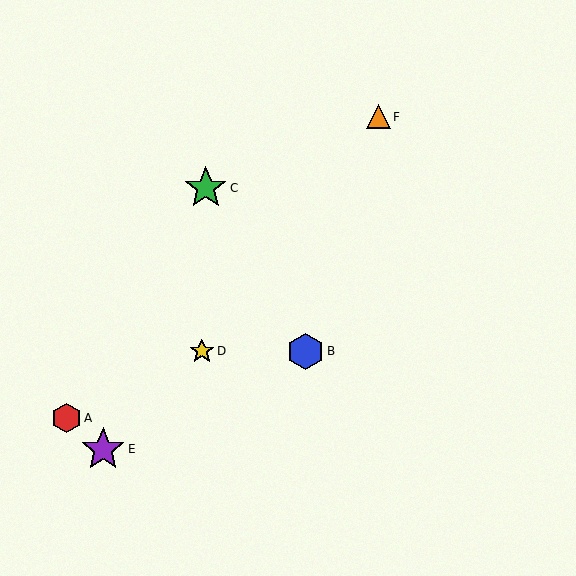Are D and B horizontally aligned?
Yes, both are at y≈351.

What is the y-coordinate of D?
Object D is at y≈351.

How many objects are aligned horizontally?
2 objects (B, D) are aligned horizontally.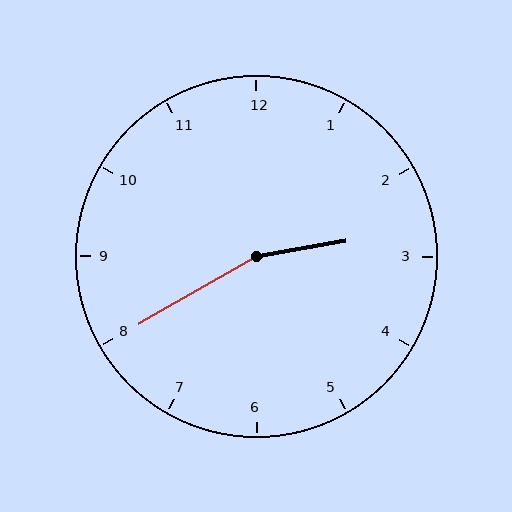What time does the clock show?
2:40.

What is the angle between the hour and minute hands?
Approximately 160 degrees.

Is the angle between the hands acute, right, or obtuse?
It is obtuse.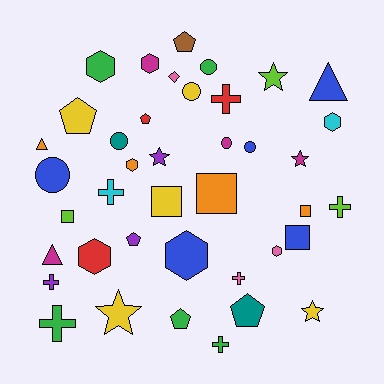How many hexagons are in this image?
There are 7 hexagons.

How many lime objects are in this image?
There are 3 lime objects.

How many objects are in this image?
There are 40 objects.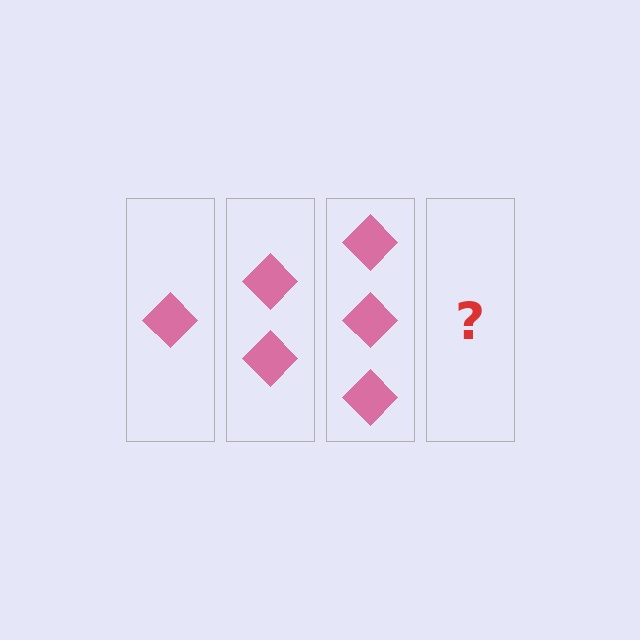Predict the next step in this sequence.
The next step is 4 diamonds.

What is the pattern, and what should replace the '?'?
The pattern is that each step adds one more diamond. The '?' should be 4 diamonds.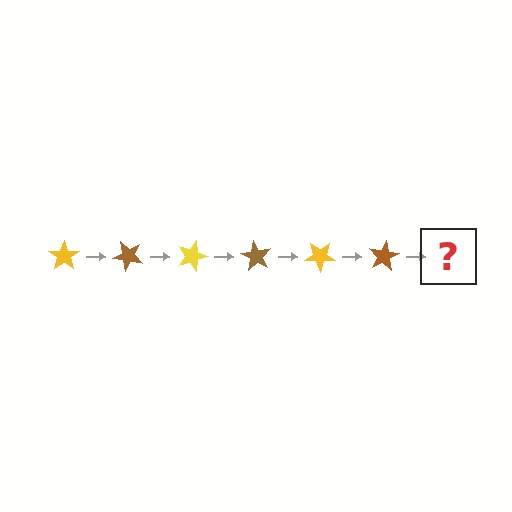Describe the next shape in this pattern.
It should be a yellow star, rotated 270 degrees from the start.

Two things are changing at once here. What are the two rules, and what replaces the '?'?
The two rules are that it rotates 45 degrees each step and the color cycles through yellow and brown. The '?' should be a yellow star, rotated 270 degrees from the start.